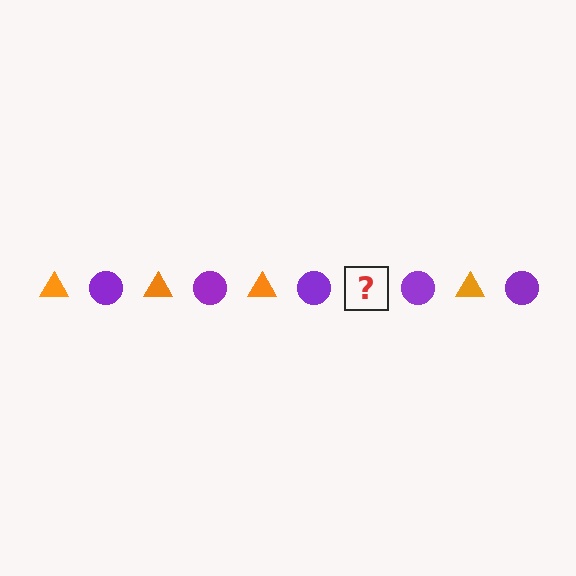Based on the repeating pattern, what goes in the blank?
The blank should be an orange triangle.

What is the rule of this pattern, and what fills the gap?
The rule is that the pattern alternates between orange triangle and purple circle. The gap should be filled with an orange triangle.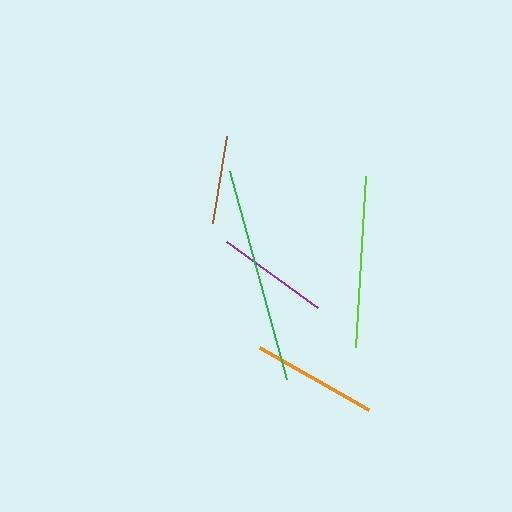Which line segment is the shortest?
The brown line is the shortest at approximately 87 pixels.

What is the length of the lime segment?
The lime segment is approximately 171 pixels long.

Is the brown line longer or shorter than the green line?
The green line is longer than the brown line.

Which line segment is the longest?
The green line is the longest at approximately 215 pixels.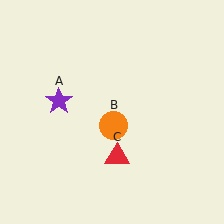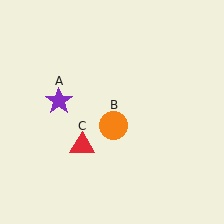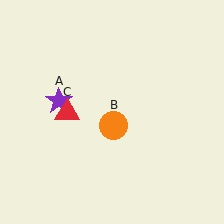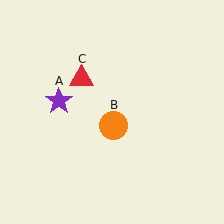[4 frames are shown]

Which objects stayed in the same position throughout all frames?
Purple star (object A) and orange circle (object B) remained stationary.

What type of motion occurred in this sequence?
The red triangle (object C) rotated clockwise around the center of the scene.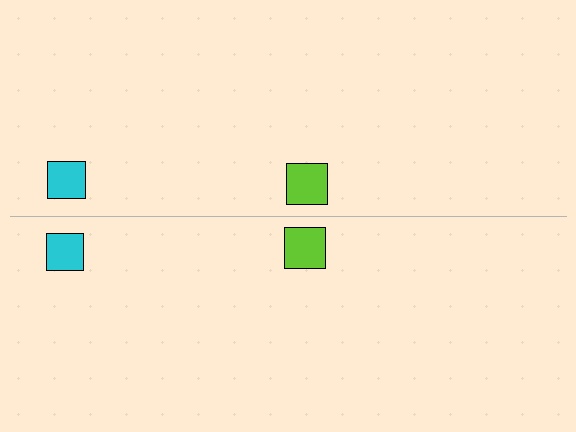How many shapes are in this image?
There are 4 shapes in this image.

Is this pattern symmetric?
Yes, this pattern has bilateral (reflection) symmetry.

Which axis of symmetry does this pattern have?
The pattern has a horizontal axis of symmetry running through the center of the image.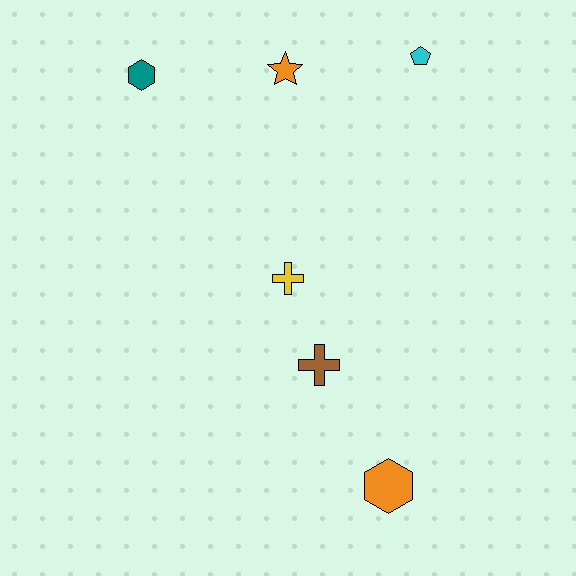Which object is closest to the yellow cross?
The brown cross is closest to the yellow cross.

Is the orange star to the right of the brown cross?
No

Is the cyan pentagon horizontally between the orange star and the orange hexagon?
No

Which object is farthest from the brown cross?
The teal hexagon is farthest from the brown cross.